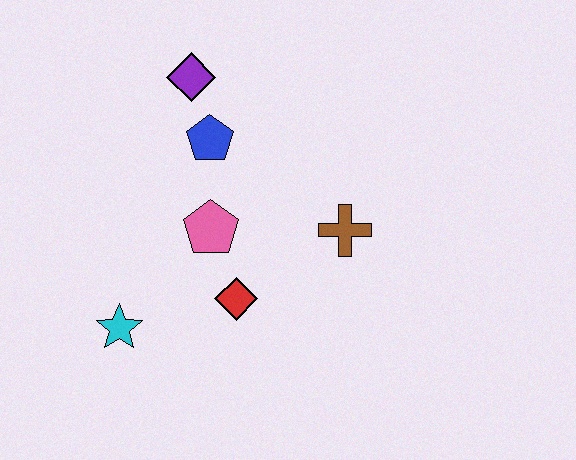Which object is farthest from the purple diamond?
The cyan star is farthest from the purple diamond.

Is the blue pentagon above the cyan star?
Yes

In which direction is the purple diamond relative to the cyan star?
The purple diamond is above the cyan star.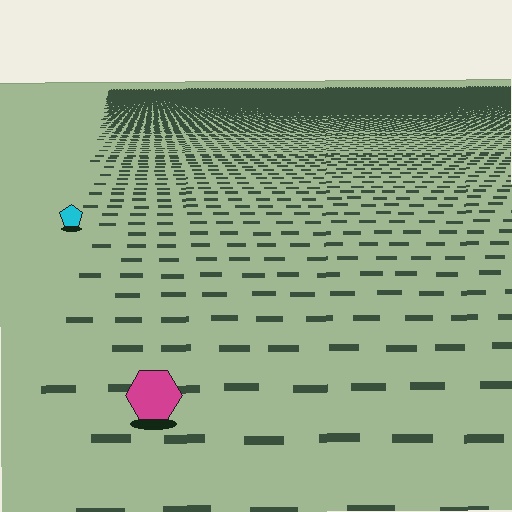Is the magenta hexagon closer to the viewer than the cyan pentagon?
Yes. The magenta hexagon is closer — you can tell from the texture gradient: the ground texture is coarser near it.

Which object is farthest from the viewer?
The cyan pentagon is farthest from the viewer. It appears smaller and the ground texture around it is denser.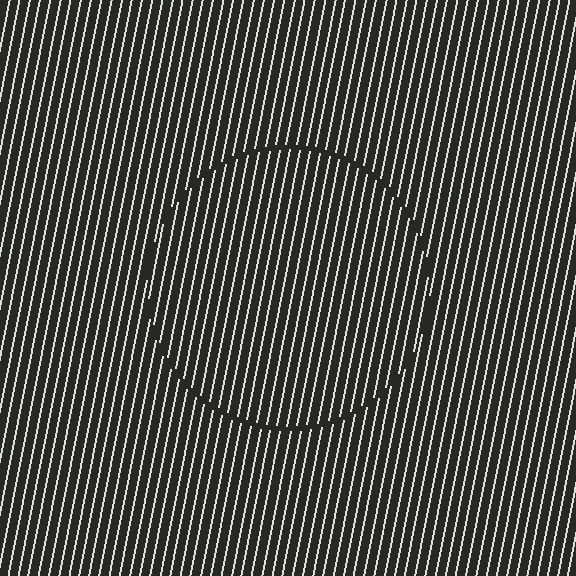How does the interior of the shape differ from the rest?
The interior of the shape contains the same grating, shifted by half a period — the contour is defined by the phase discontinuity where line-ends from the inner and outer gratings abut.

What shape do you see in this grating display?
An illusory circle. The interior of the shape contains the same grating, shifted by half a period — the contour is defined by the phase discontinuity where line-ends from the inner and outer gratings abut.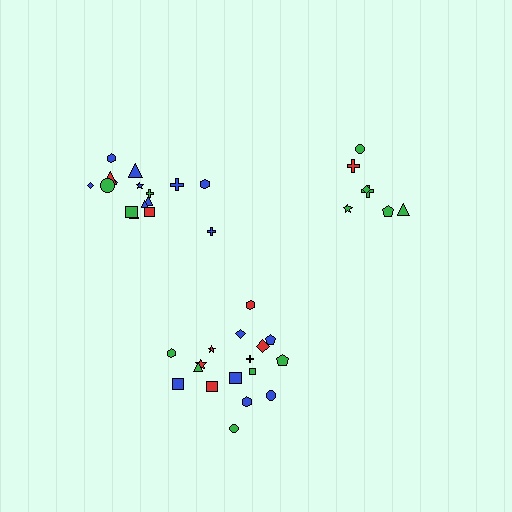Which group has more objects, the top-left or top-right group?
The top-left group.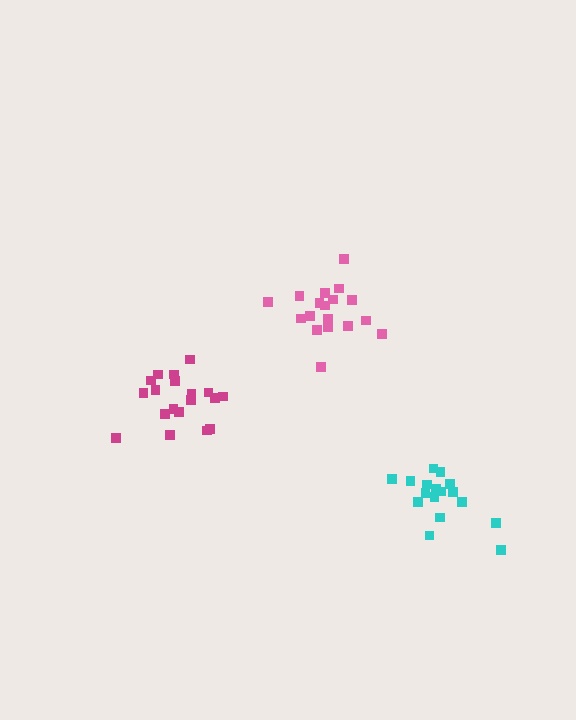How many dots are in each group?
Group 1: 18 dots, Group 2: 17 dots, Group 3: 19 dots (54 total).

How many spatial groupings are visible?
There are 3 spatial groupings.